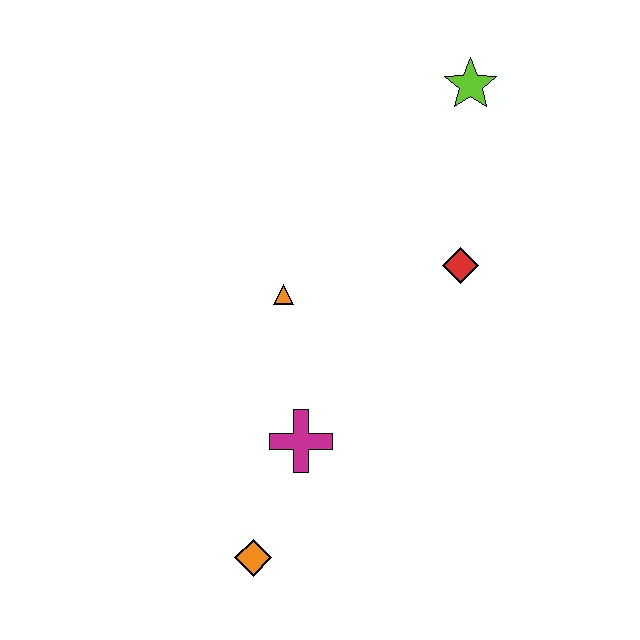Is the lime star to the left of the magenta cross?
No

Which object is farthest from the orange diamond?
The lime star is farthest from the orange diamond.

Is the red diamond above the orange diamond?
Yes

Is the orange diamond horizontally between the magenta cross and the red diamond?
No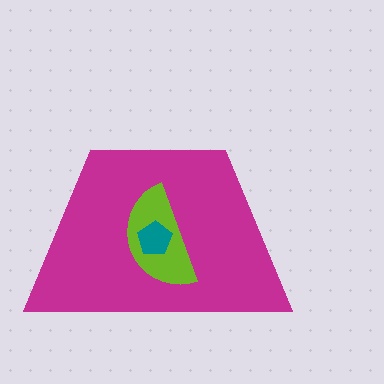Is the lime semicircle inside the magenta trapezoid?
Yes.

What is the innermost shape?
The teal pentagon.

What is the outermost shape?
The magenta trapezoid.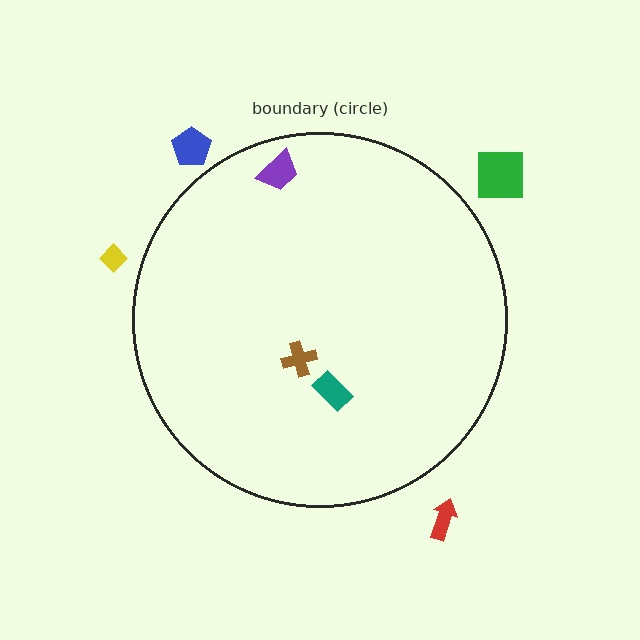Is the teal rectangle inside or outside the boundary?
Inside.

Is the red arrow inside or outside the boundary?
Outside.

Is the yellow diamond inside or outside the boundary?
Outside.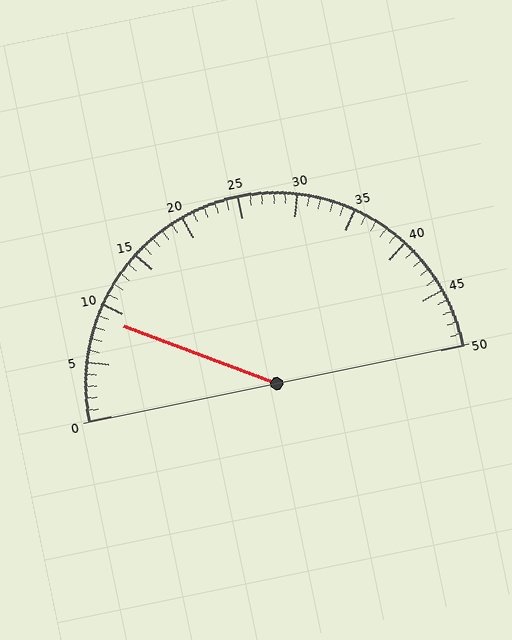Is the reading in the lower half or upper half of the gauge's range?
The reading is in the lower half of the range (0 to 50).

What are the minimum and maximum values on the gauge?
The gauge ranges from 0 to 50.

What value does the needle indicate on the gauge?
The needle indicates approximately 9.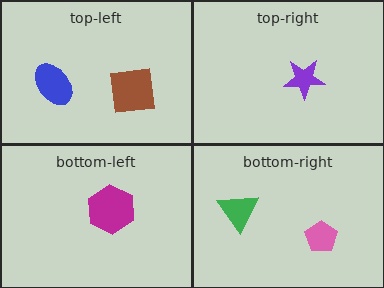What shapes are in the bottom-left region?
The magenta hexagon.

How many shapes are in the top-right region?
1.